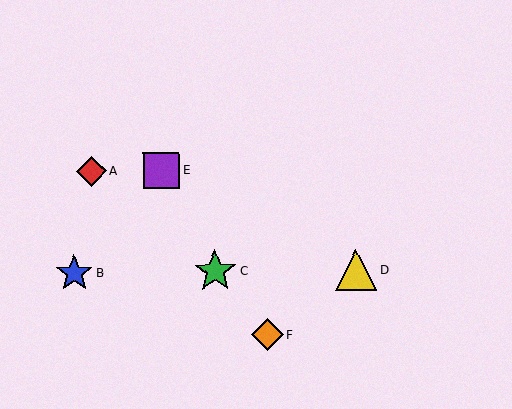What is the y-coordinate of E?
Object E is at y≈170.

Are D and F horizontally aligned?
No, D is at y≈270 and F is at y≈335.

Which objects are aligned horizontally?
Objects B, C, D are aligned horizontally.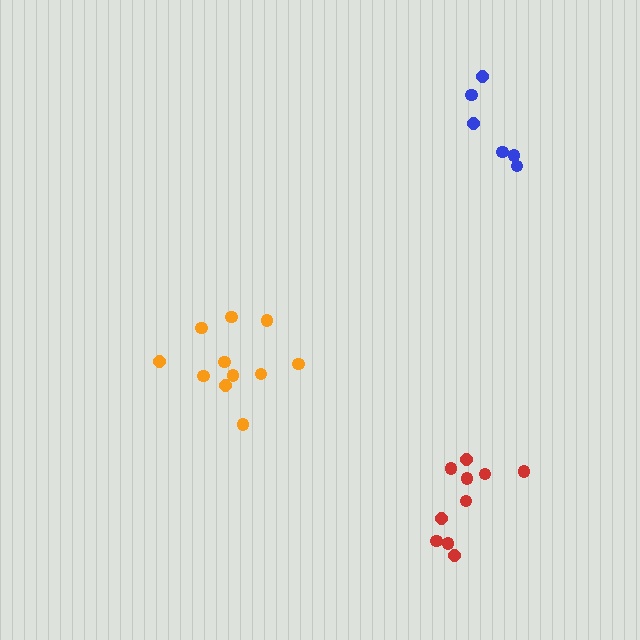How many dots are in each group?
Group 1: 11 dots, Group 2: 10 dots, Group 3: 6 dots (27 total).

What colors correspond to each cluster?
The clusters are colored: orange, red, blue.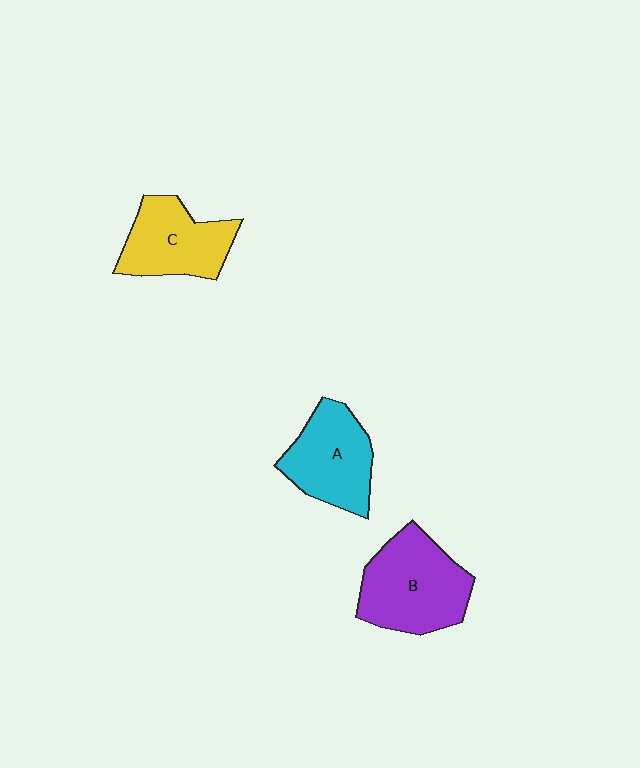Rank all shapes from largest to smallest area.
From largest to smallest: B (purple), A (cyan), C (yellow).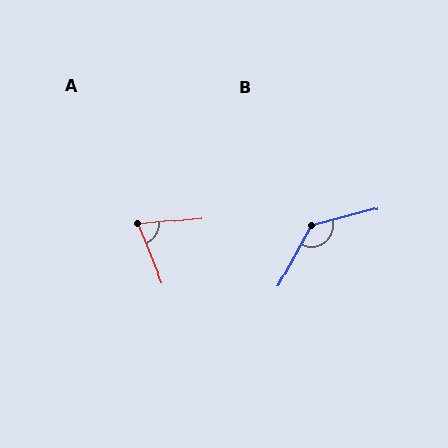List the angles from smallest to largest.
A (73°), B (133°).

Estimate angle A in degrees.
Approximately 73 degrees.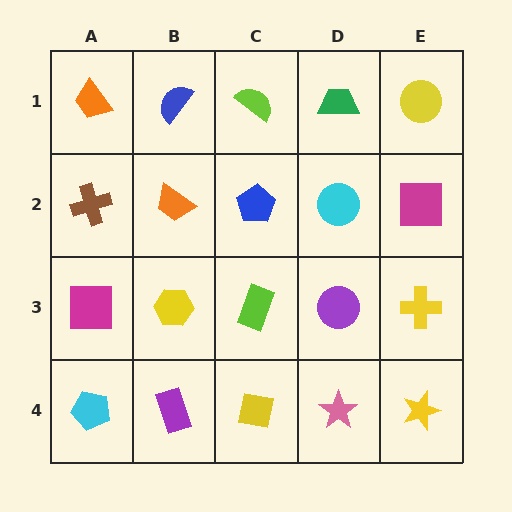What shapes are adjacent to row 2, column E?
A yellow circle (row 1, column E), a yellow cross (row 3, column E), a cyan circle (row 2, column D).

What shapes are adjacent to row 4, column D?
A purple circle (row 3, column D), a yellow square (row 4, column C), a yellow star (row 4, column E).